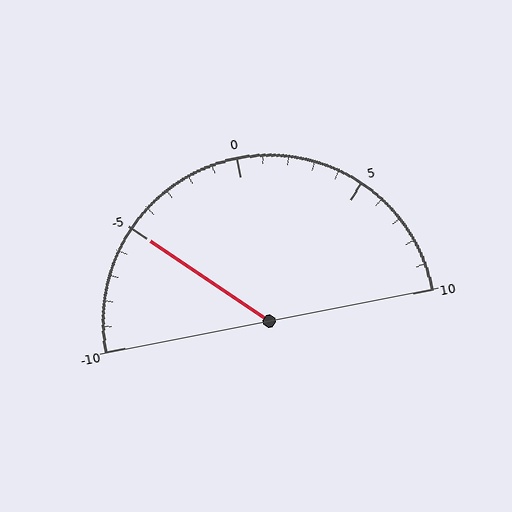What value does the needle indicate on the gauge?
The needle indicates approximately -5.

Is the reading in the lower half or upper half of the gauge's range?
The reading is in the lower half of the range (-10 to 10).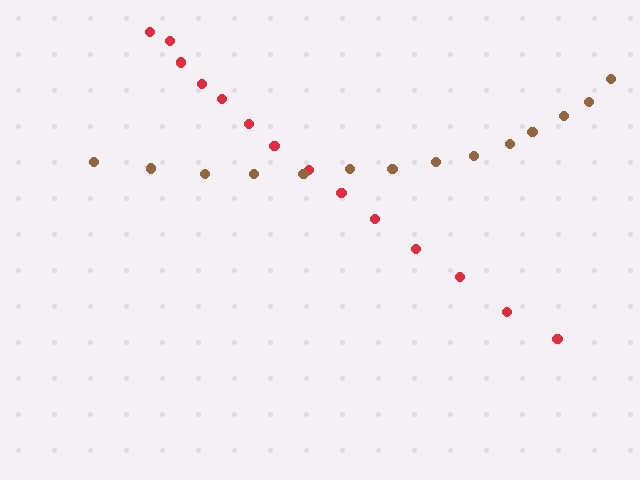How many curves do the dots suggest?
There are 2 distinct paths.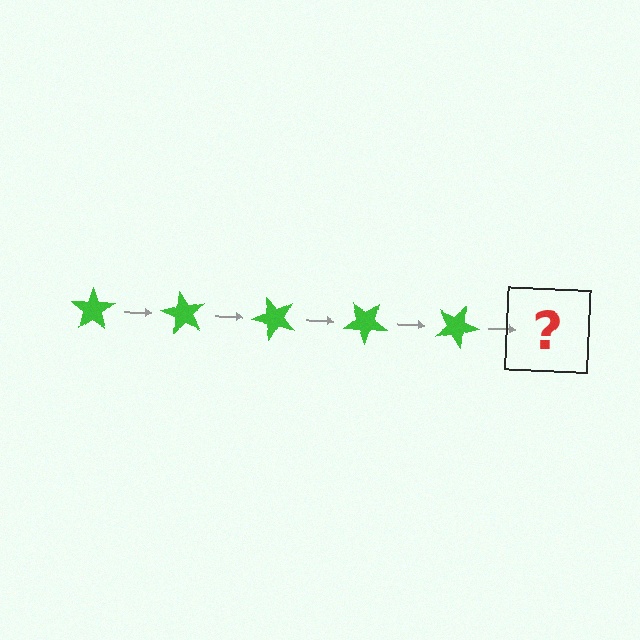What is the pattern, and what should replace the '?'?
The pattern is that the star rotates 60 degrees each step. The '?' should be a green star rotated 300 degrees.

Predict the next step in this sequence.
The next step is a green star rotated 300 degrees.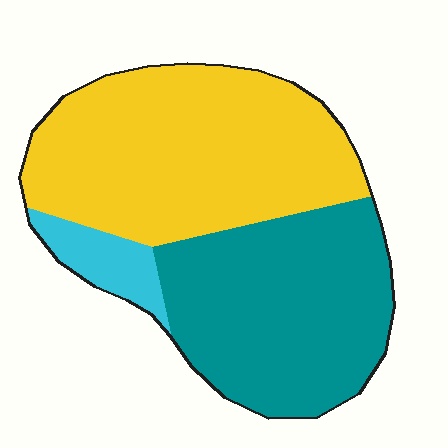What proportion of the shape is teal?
Teal takes up between a third and a half of the shape.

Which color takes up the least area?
Cyan, at roughly 10%.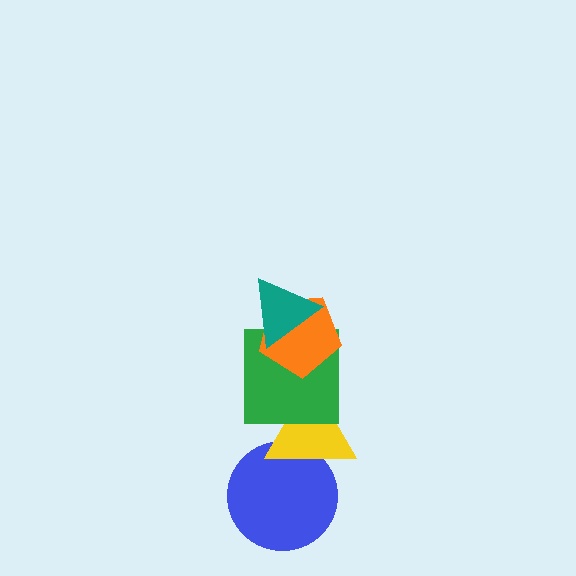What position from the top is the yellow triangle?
The yellow triangle is 4th from the top.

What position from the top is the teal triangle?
The teal triangle is 1st from the top.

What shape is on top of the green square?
The orange pentagon is on top of the green square.